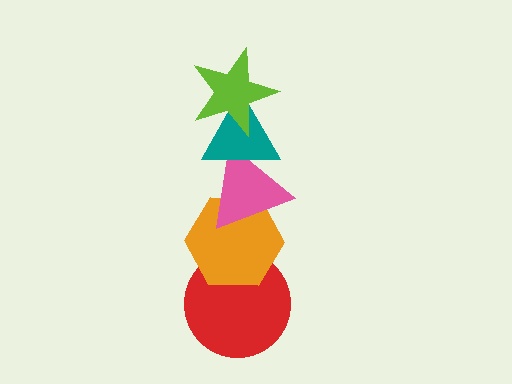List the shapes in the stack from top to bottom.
From top to bottom: the lime star, the teal triangle, the pink triangle, the orange hexagon, the red circle.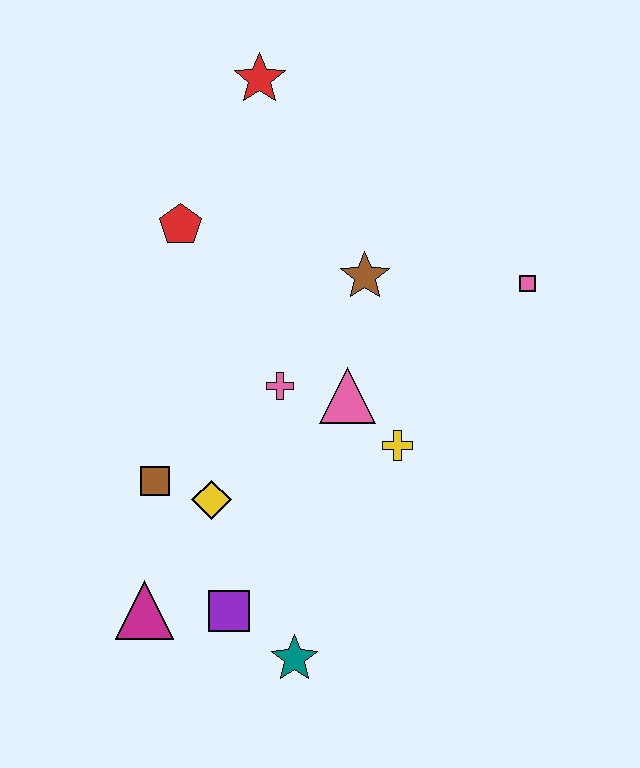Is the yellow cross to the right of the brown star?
Yes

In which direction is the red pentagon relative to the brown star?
The red pentagon is to the left of the brown star.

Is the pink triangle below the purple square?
No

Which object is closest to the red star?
The red pentagon is closest to the red star.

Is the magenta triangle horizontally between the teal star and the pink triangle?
No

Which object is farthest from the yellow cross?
The red star is farthest from the yellow cross.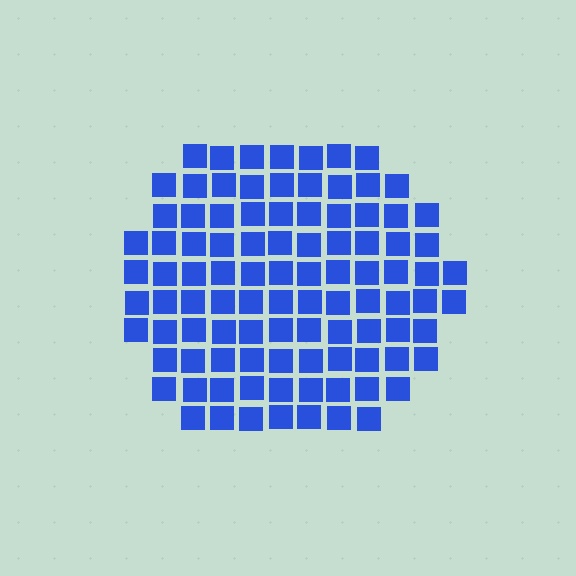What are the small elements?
The small elements are squares.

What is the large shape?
The large shape is a hexagon.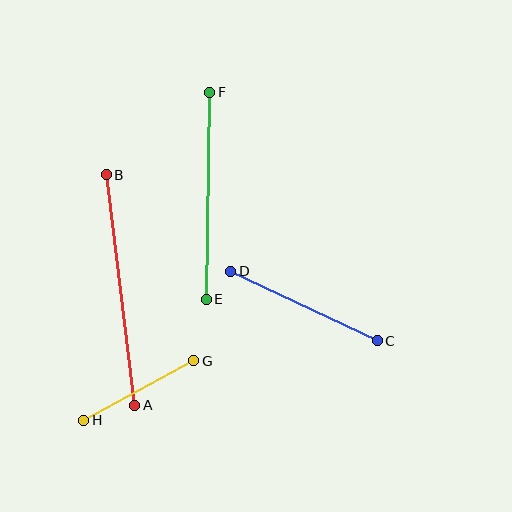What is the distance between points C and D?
The distance is approximately 162 pixels.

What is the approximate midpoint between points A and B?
The midpoint is at approximately (120, 290) pixels.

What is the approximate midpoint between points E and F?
The midpoint is at approximately (208, 196) pixels.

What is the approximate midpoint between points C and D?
The midpoint is at approximately (304, 306) pixels.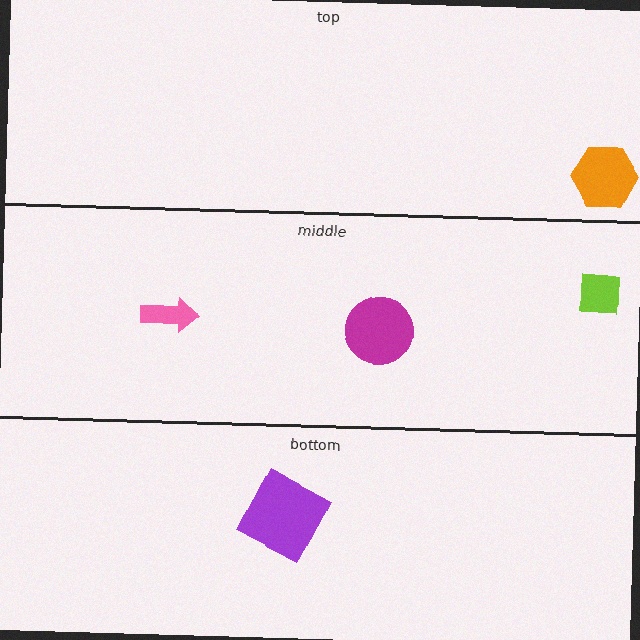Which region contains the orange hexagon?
The top region.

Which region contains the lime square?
The middle region.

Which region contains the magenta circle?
The middle region.